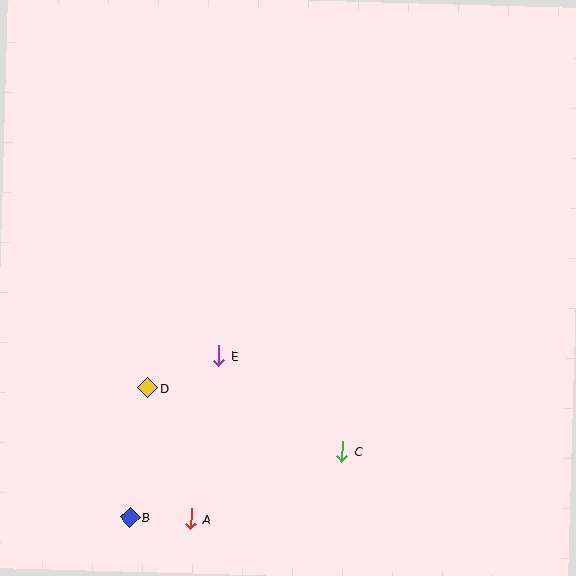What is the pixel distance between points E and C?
The distance between E and C is 156 pixels.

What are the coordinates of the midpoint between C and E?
The midpoint between C and E is at (281, 404).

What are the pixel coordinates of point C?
Point C is at (342, 451).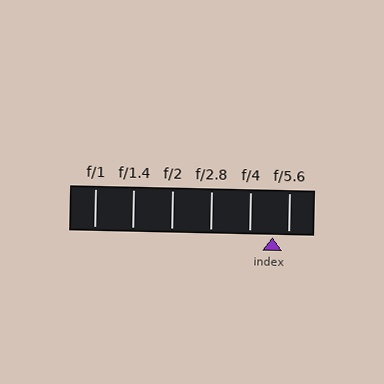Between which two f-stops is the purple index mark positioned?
The index mark is between f/4 and f/5.6.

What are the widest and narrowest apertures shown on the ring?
The widest aperture shown is f/1 and the narrowest is f/5.6.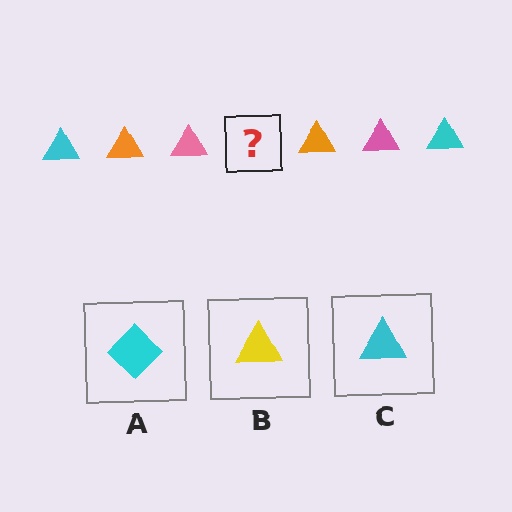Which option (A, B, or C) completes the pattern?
C.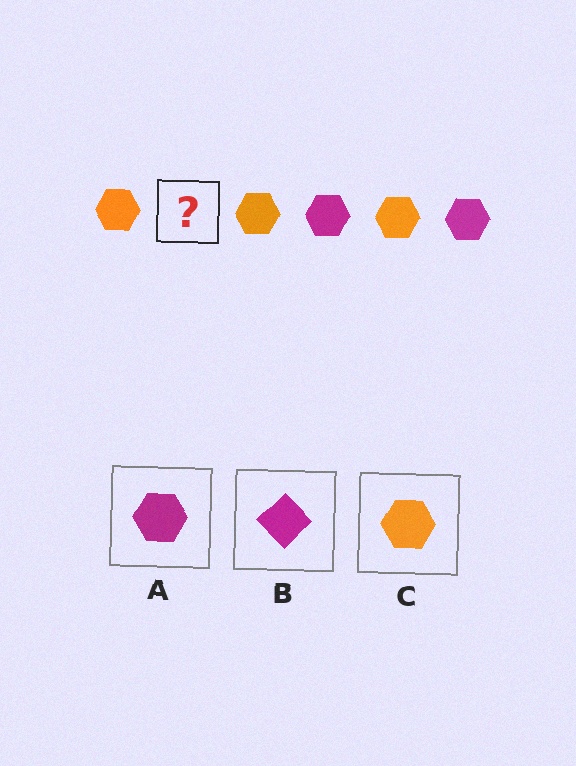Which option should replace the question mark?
Option A.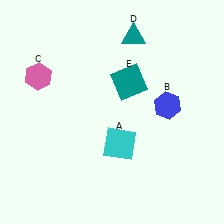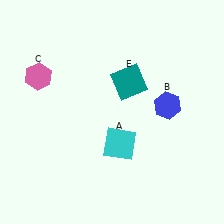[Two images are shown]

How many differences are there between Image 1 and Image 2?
There is 1 difference between the two images.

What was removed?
The teal triangle (D) was removed in Image 2.